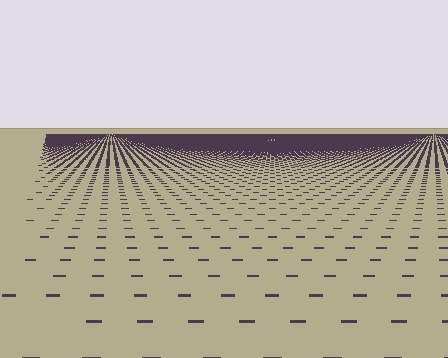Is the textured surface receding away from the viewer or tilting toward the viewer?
The surface is receding away from the viewer. Texture elements get smaller and denser toward the top.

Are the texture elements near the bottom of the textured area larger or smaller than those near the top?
Larger. Near the bottom, elements are closer to the viewer and appear at a bigger on-screen size.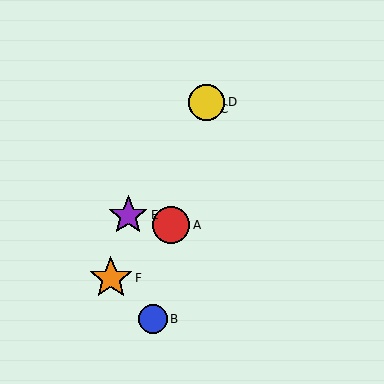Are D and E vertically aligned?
No, D is at x≈206 and E is at x≈128.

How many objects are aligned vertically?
2 objects (C, D) are aligned vertically.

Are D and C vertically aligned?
Yes, both are at x≈206.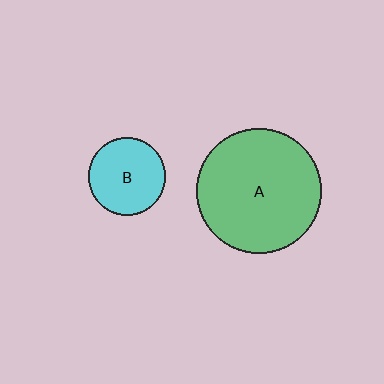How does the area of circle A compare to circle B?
Approximately 2.6 times.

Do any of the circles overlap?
No, none of the circles overlap.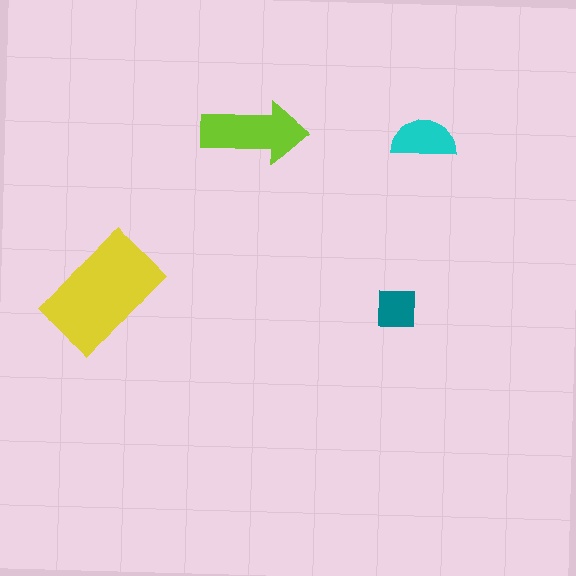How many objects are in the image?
There are 4 objects in the image.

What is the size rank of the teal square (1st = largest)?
4th.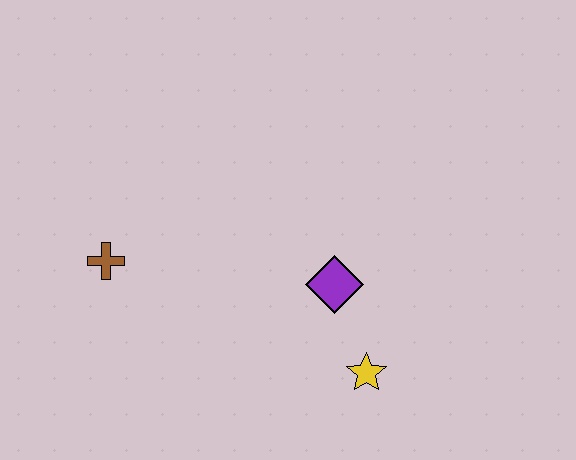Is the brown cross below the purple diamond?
No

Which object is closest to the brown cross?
The purple diamond is closest to the brown cross.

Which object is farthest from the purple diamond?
The brown cross is farthest from the purple diamond.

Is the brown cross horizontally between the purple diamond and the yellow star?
No